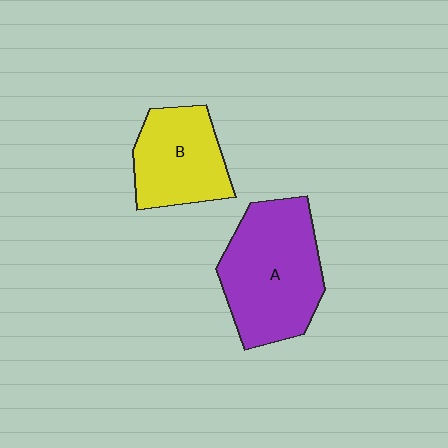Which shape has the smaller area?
Shape B (yellow).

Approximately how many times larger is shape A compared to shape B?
Approximately 1.5 times.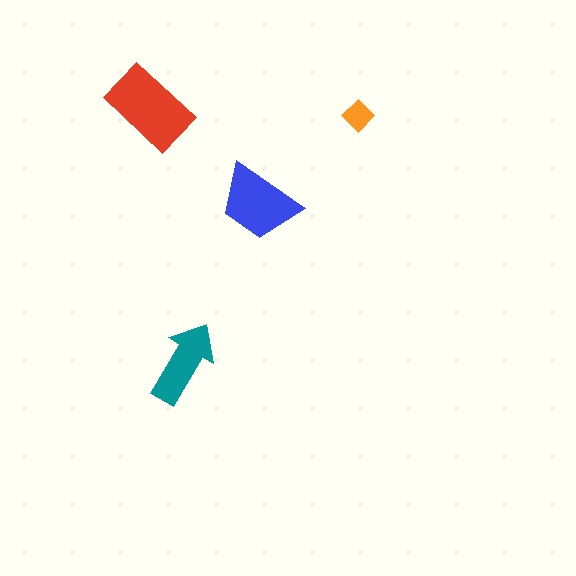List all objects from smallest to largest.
The orange diamond, the teal arrow, the blue trapezoid, the red rectangle.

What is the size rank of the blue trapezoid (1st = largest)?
2nd.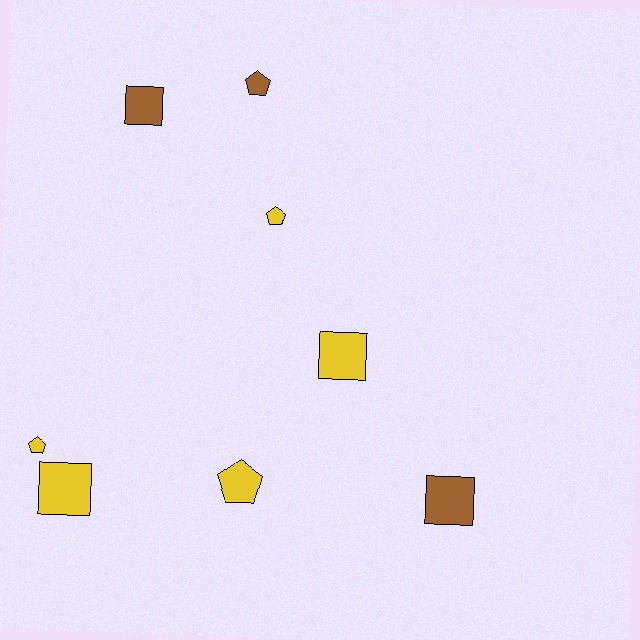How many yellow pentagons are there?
There are 3 yellow pentagons.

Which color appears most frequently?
Yellow, with 5 objects.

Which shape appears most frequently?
Pentagon, with 4 objects.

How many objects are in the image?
There are 8 objects.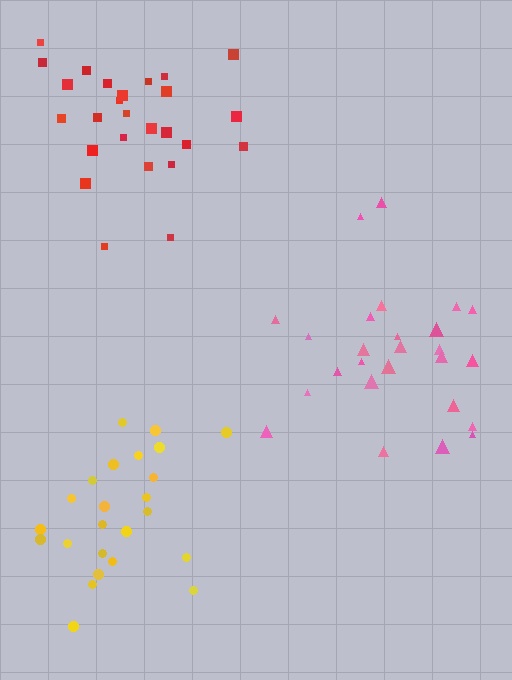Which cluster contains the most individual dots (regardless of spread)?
Red (26).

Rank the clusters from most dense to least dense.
yellow, pink, red.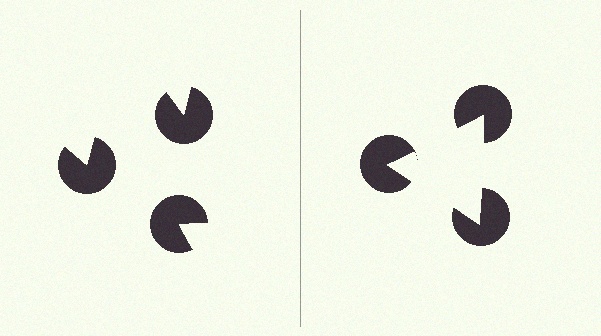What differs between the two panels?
The pac-man discs are positioned identically on both sides; only the wedge orientations differ. On the right they align to a triangle; on the left they are misaligned.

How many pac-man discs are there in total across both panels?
6 — 3 on each side.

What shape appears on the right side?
An illusory triangle.